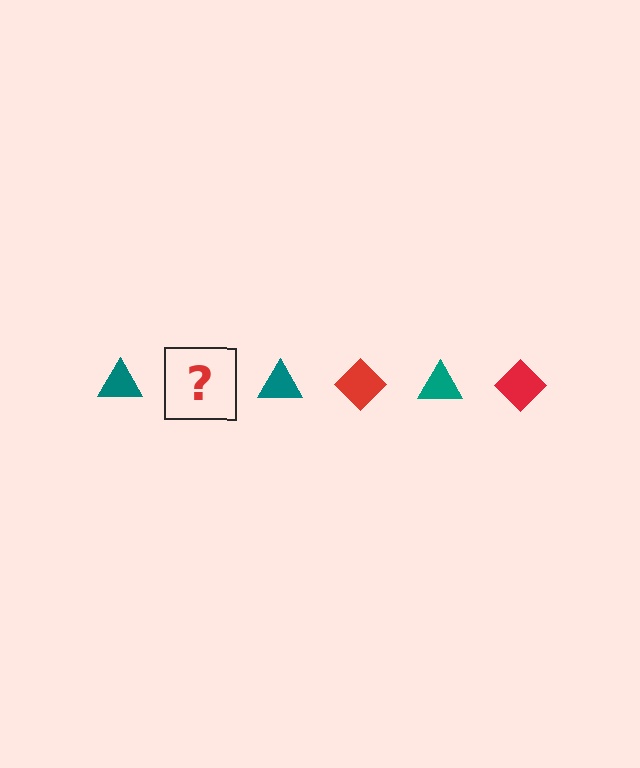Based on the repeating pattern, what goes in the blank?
The blank should be a red diamond.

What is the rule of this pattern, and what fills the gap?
The rule is that the pattern alternates between teal triangle and red diamond. The gap should be filled with a red diamond.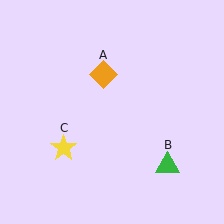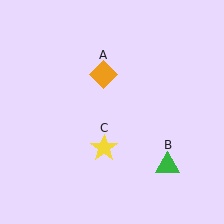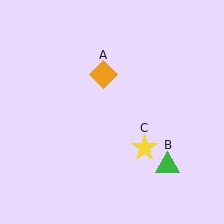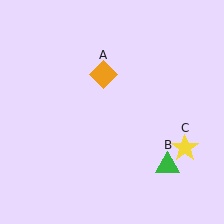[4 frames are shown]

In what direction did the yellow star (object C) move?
The yellow star (object C) moved right.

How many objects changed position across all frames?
1 object changed position: yellow star (object C).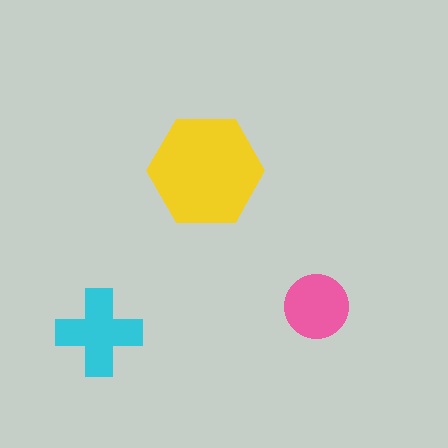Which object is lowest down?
The cyan cross is bottommost.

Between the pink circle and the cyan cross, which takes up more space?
The cyan cross.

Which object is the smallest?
The pink circle.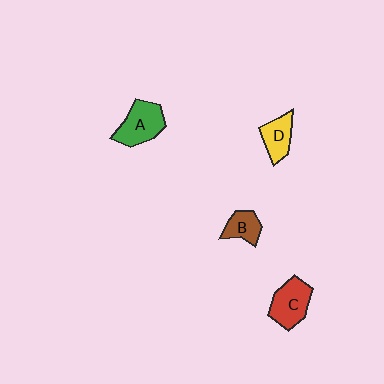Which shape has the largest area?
Shape A (green).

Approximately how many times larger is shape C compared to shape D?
Approximately 1.4 times.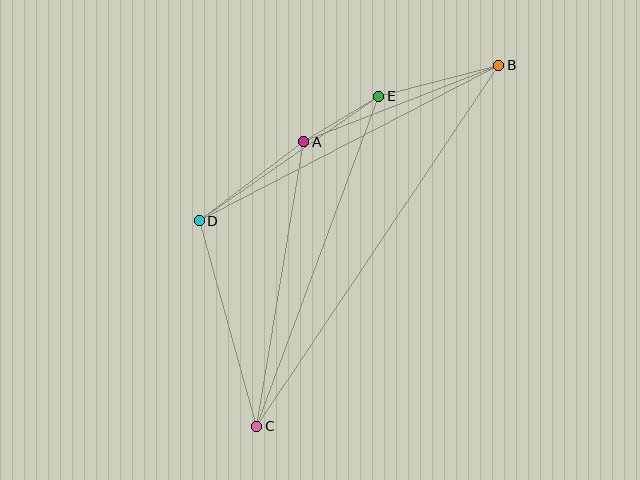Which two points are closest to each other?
Points A and E are closest to each other.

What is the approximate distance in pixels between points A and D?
The distance between A and D is approximately 131 pixels.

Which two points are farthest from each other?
Points B and C are farthest from each other.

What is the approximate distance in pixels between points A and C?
The distance between A and C is approximately 288 pixels.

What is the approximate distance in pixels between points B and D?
The distance between B and D is approximately 337 pixels.